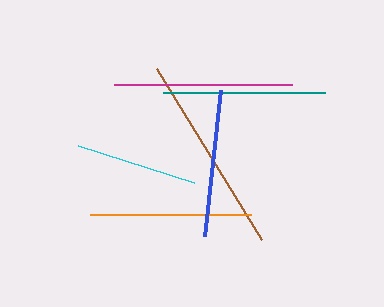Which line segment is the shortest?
The cyan line is the shortest at approximately 121 pixels.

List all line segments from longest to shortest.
From longest to shortest: brown, magenta, teal, orange, blue, cyan.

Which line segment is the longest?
The brown line is the longest at approximately 200 pixels.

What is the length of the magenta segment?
The magenta segment is approximately 178 pixels long.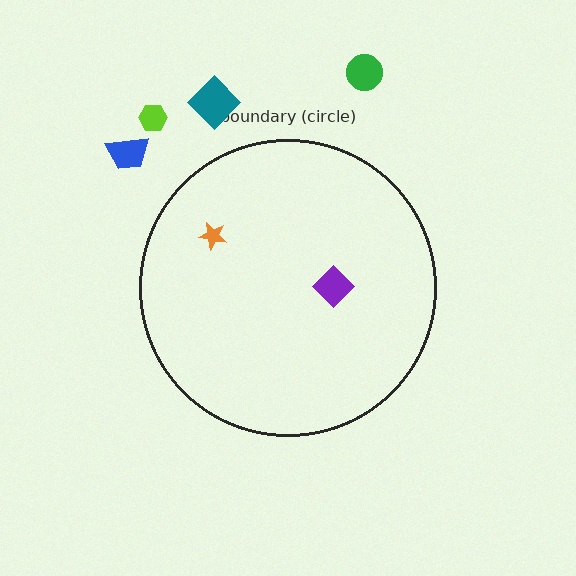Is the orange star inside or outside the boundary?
Inside.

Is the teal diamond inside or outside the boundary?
Outside.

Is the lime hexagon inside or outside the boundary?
Outside.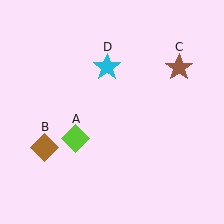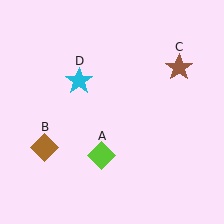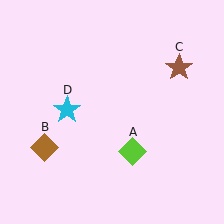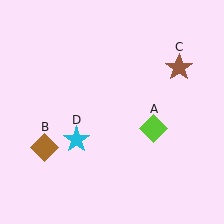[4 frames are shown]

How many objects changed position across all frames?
2 objects changed position: lime diamond (object A), cyan star (object D).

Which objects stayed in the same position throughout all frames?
Brown diamond (object B) and brown star (object C) remained stationary.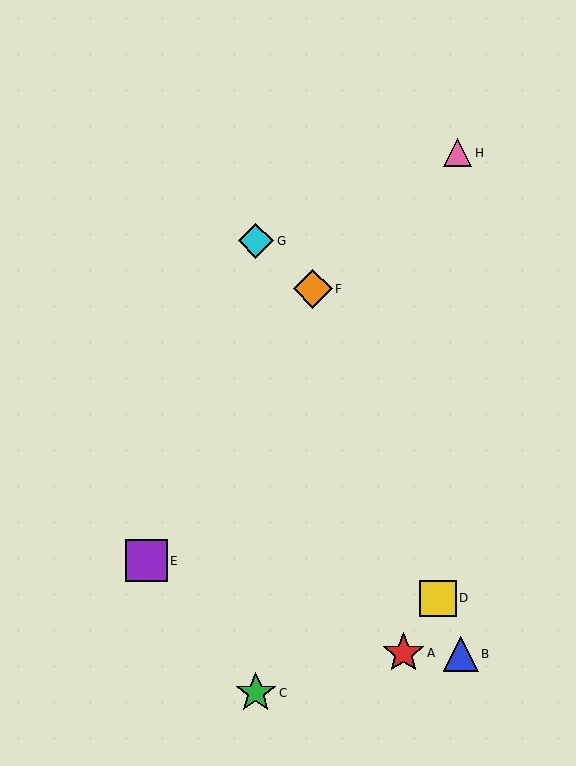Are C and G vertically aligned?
Yes, both are at x≈256.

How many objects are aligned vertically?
2 objects (C, G) are aligned vertically.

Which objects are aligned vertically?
Objects C, G are aligned vertically.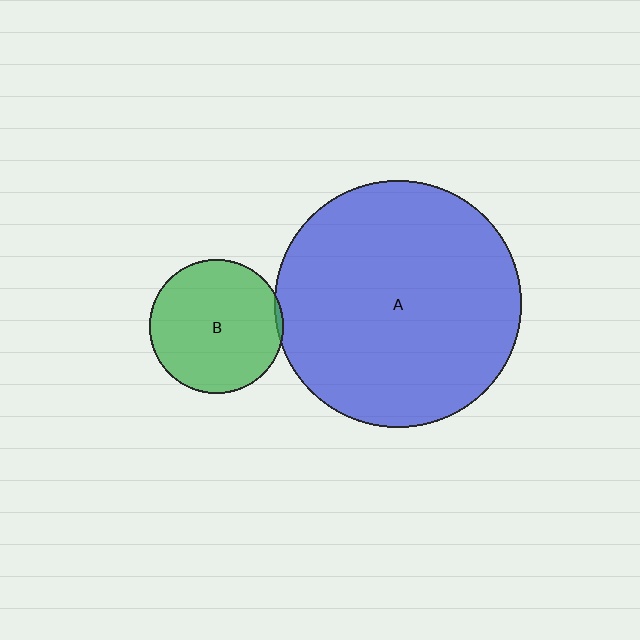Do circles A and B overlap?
Yes.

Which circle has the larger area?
Circle A (blue).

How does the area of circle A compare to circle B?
Approximately 3.4 times.